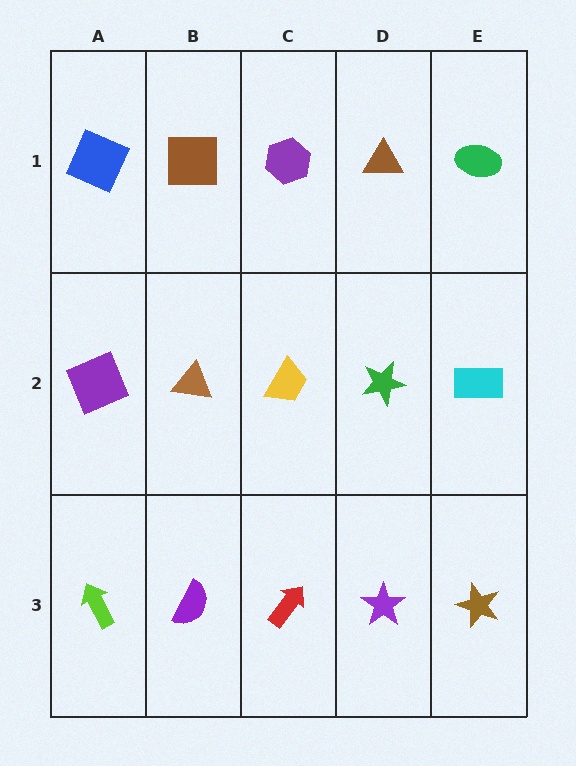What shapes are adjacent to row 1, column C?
A yellow trapezoid (row 2, column C), a brown square (row 1, column B), a brown triangle (row 1, column D).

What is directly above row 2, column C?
A purple hexagon.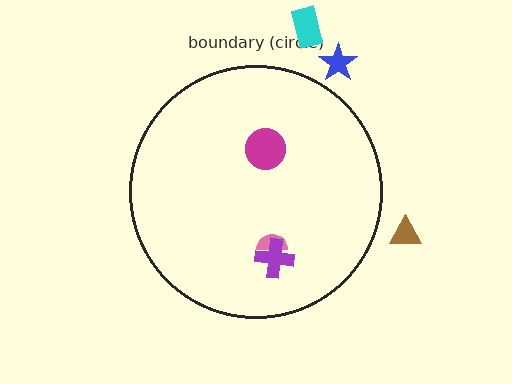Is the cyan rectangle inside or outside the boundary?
Outside.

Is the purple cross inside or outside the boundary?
Inside.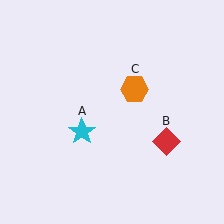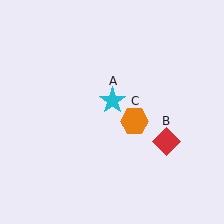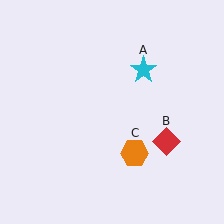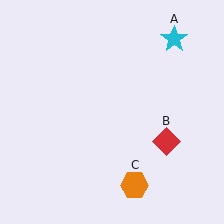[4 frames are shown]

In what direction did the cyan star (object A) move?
The cyan star (object A) moved up and to the right.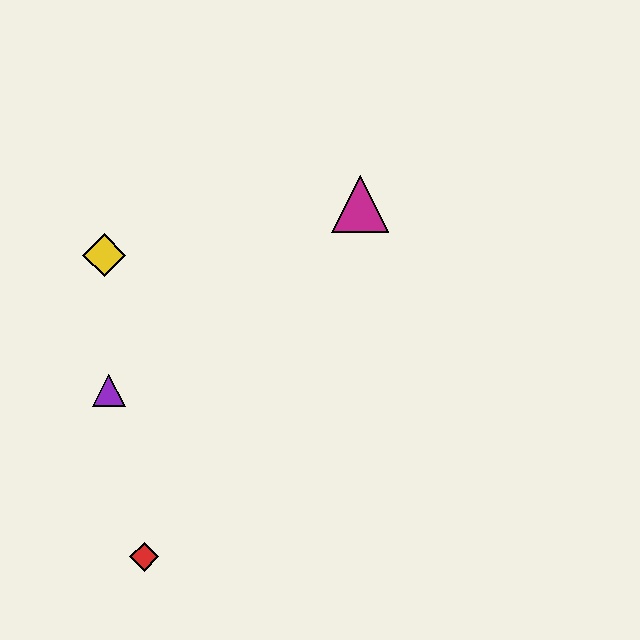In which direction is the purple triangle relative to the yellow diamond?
The purple triangle is below the yellow diamond.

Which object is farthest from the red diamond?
The magenta triangle is farthest from the red diamond.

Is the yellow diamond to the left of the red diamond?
Yes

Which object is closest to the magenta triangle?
The yellow diamond is closest to the magenta triangle.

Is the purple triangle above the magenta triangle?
No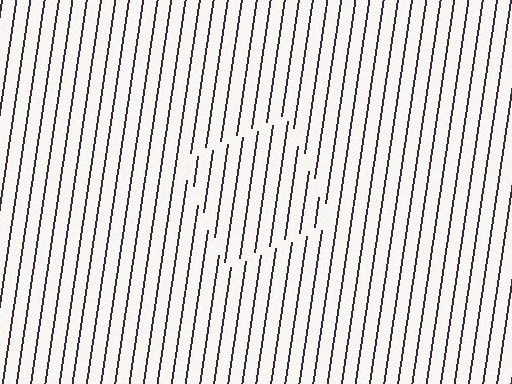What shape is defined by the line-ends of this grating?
An illusory square. The interior of the shape contains the same grating, shifted by half a period — the contour is defined by the phase discontinuity where line-ends from the inner and outer gratings abut.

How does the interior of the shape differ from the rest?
The interior of the shape contains the same grating, shifted by half a period — the contour is defined by the phase discontinuity where line-ends from the inner and outer gratings abut.